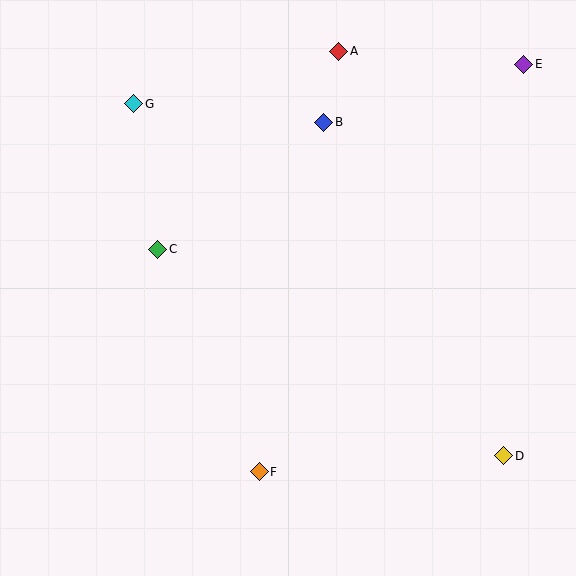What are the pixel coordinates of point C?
Point C is at (158, 249).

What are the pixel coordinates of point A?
Point A is at (339, 51).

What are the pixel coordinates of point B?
Point B is at (324, 122).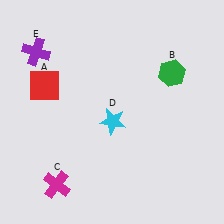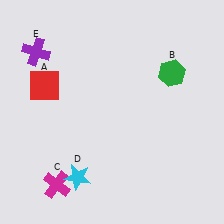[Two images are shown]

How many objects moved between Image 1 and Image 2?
1 object moved between the two images.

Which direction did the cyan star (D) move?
The cyan star (D) moved down.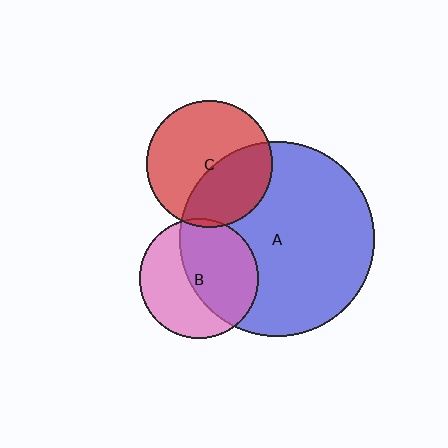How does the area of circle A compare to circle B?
Approximately 2.7 times.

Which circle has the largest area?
Circle A (blue).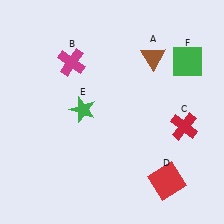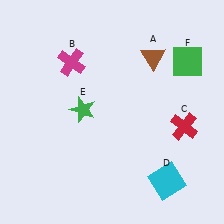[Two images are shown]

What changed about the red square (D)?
In Image 1, D is red. In Image 2, it changed to cyan.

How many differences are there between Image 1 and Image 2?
There is 1 difference between the two images.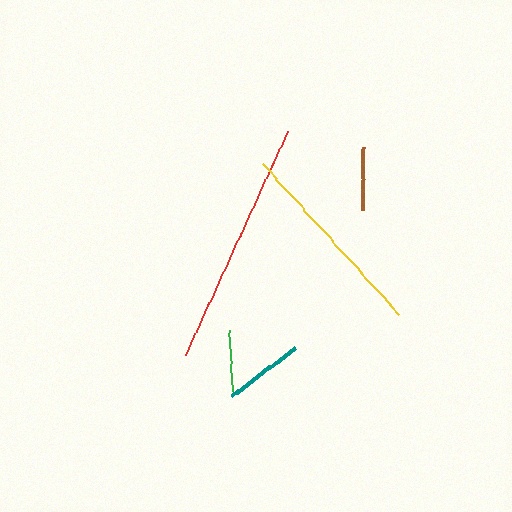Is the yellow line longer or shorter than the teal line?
The yellow line is longer than the teal line.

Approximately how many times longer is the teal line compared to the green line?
The teal line is approximately 1.3 times the length of the green line.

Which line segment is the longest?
The red line is the longest at approximately 246 pixels.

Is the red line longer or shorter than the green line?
The red line is longer than the green line.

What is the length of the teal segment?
The teal segment is approximately 80 pixels long.